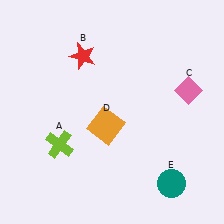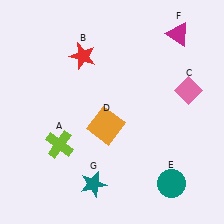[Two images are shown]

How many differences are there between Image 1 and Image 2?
There are 2 differences between the two images.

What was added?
A magenta triangle (F), a teal star (G) were added in Image 2.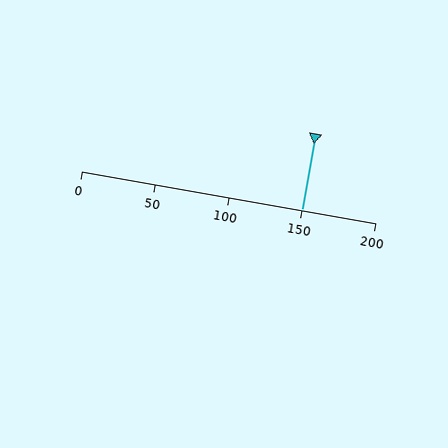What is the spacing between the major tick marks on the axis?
The major ticks are spaced 50 apart.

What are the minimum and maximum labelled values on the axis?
The axis runs from 0 to 200.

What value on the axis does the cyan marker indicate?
The marker indicates approximately 150.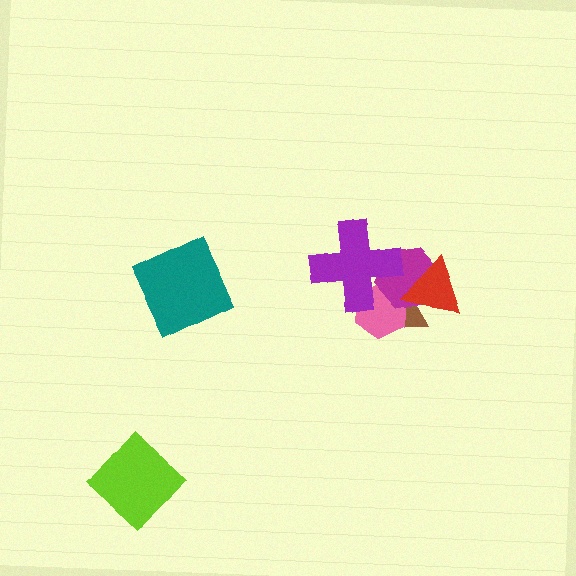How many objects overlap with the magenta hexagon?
4 objects overlap with the magenta hexagon.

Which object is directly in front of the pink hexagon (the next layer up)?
The magenta hexagon is directly in front of the pink hexagon.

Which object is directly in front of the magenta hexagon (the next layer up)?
The purple cross is directly in front of the magenta hexagon.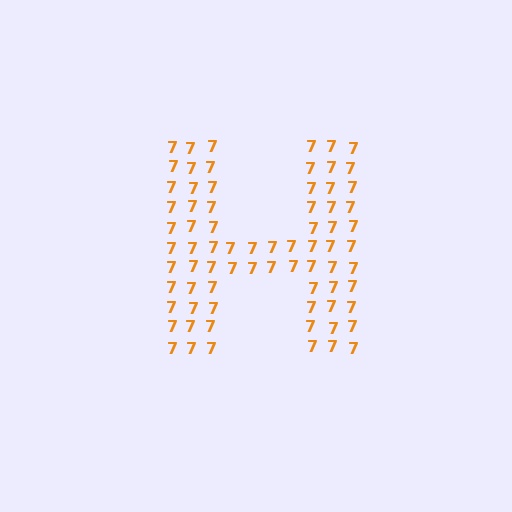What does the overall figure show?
The overall figure shows the letter H.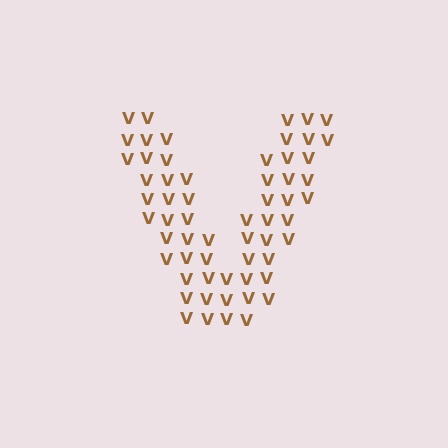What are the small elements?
The small elements are letter V's.